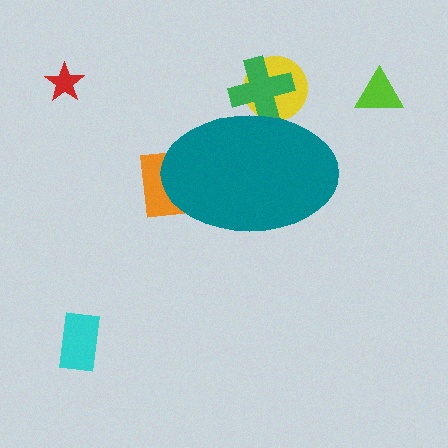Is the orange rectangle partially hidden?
Yes, the orange rectangle is partially hidden behind the teal ellipse.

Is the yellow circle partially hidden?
Yes, the yellow circle is partially hidden behind the teal ellipse.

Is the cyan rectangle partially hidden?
No, the cyan rectangle is fully visible.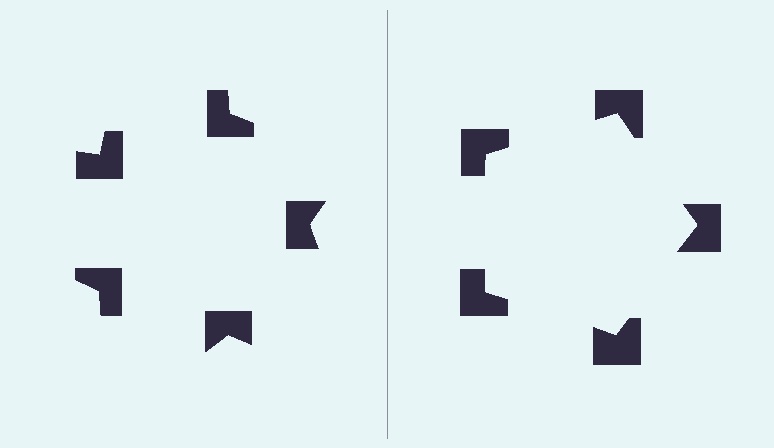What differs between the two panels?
The notched squares are positioned identically on both sides; only the wedge orientations differ. On the right they align to a pentagon; on the left they are misaligned.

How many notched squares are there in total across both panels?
10 — 5 on each side.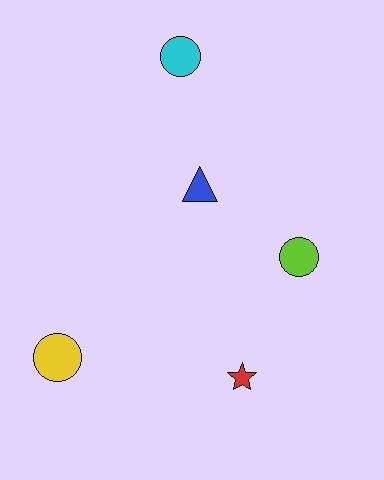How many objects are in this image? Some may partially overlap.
There are 5 objects.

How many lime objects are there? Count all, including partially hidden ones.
There is 1 lime object.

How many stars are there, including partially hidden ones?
There is 1 star.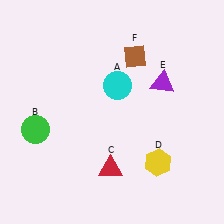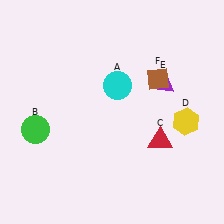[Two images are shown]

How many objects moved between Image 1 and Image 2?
3 objects moved between the two images.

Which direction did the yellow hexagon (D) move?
The yellow hexagon (D) moved up.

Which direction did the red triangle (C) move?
The red triangle (C) moved right.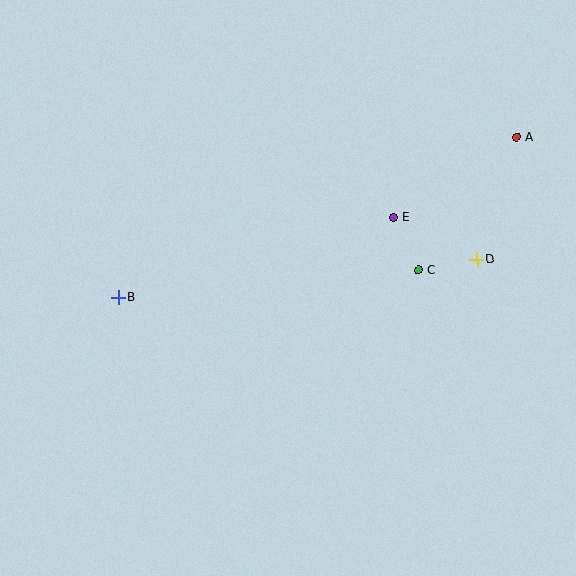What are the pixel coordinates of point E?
Point E is at (393, 217).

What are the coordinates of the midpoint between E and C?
The midpoint between E and C is at (405, 244).